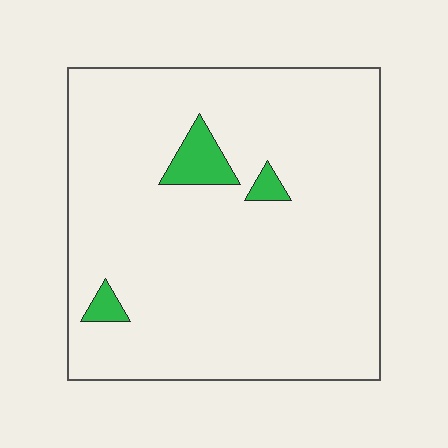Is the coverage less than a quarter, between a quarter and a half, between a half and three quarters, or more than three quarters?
Less than a quarter.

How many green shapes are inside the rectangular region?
3.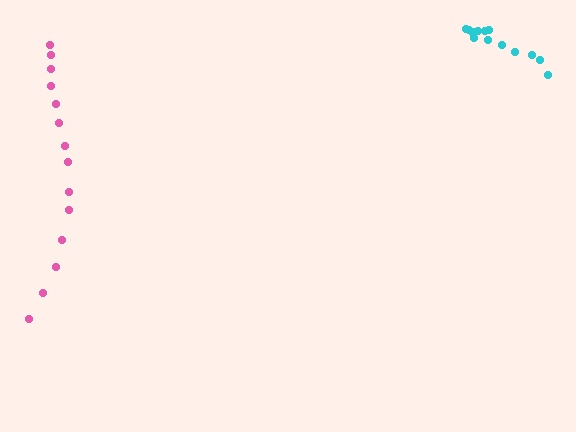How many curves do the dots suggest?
There are 2 distinct paths.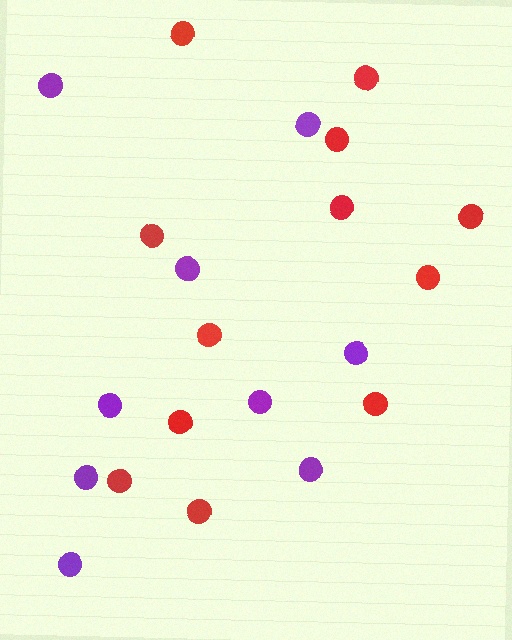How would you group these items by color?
There are 2 groups: one group of red circles (12) and one group of purple circles (9).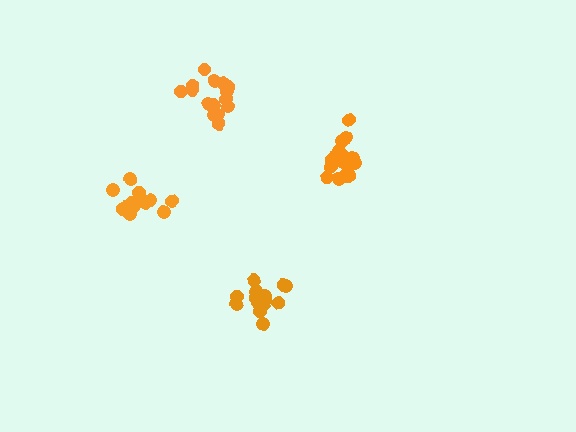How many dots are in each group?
Group 1: 16 dots, Group 2: 13 dots, Group 3: 15 dots, Group 4: 16 dots (60 total).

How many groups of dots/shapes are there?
There are 4 groups.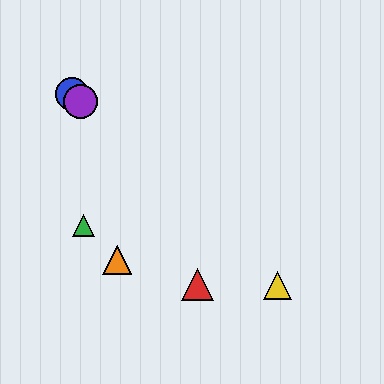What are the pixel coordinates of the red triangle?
The red triangle is at (197, 284).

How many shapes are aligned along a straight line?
3 shapes (the blue circle, the yellow triangle, the purple circle) are aligned along a straight line.